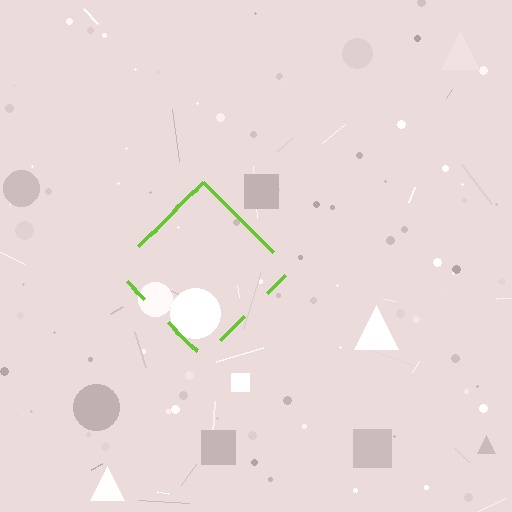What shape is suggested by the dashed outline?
The dashed outline suggests a diamond.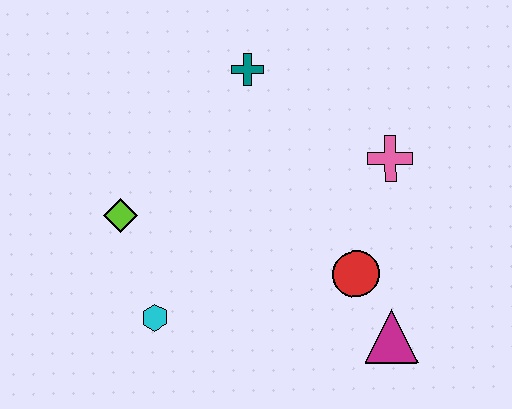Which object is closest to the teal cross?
The pink cross is closest to the teal cross.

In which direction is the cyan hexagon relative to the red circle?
The cyan hexagon is to the left of the red circle.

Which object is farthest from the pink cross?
The cyan hexagon is farthest from the pink cross.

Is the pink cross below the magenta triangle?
No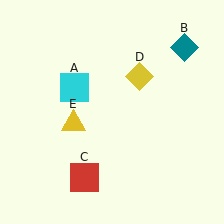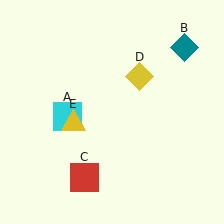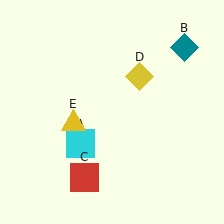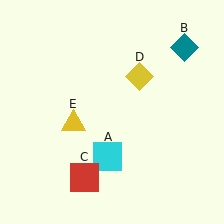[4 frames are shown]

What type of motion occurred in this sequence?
The cyan square (object A) rotated counterclockwise around the center of the scene.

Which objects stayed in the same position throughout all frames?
Teal diamond (object B) and red square (object C) and yellow diamond (object D) and yellow triangle (object E) remained stationary.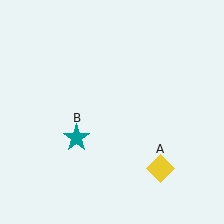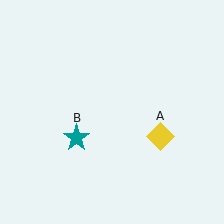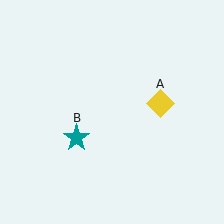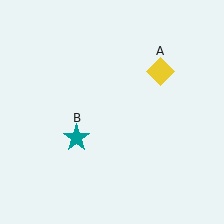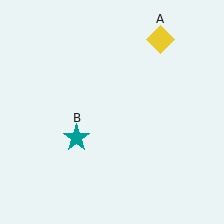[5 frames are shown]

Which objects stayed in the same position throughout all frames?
Teal star (object B) remained stationary.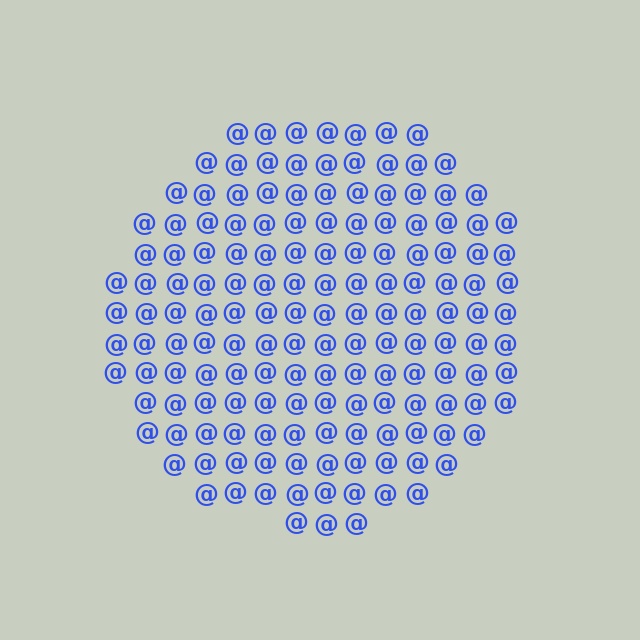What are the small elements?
The small elements are at signs.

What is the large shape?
The large shape is a circle.